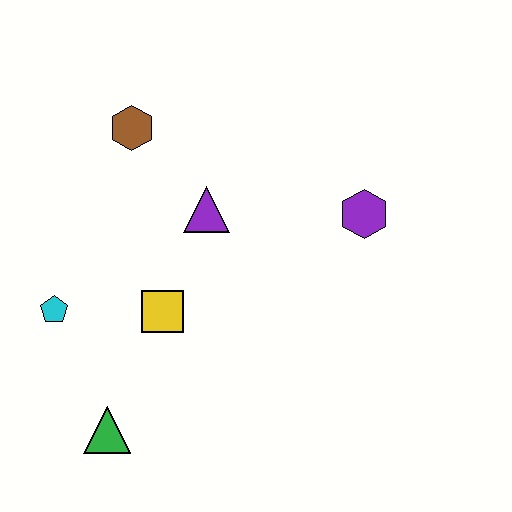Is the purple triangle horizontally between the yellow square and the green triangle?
No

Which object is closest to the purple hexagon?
The purple triangle is closest to the purple hexagon.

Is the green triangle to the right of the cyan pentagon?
Yes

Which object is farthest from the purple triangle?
The green triangle is farthest from the purple triangle.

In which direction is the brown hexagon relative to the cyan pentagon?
The brown hexagon is above the cyan pentagon.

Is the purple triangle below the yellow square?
No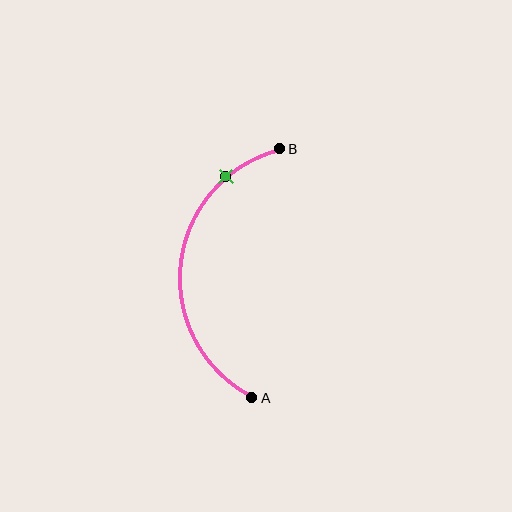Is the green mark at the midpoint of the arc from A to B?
No. The green mark lies on the arc but is closer to endpoint B. The arc midpoint would be at the point on the curve equidistant along the arc from both A and B.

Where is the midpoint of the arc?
The arc midpoint is the point on the curve farthest from the straight line joining A and B. It sits to the left of that line.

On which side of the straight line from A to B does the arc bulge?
The arc bulges to the left of the straight line connecting A and B.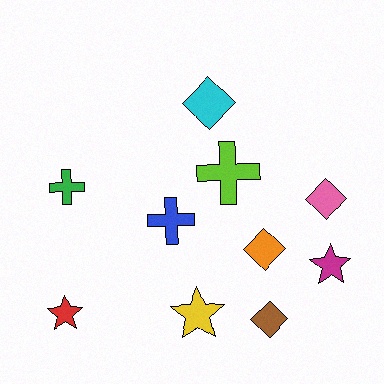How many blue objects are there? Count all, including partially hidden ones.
There is 1 blue object.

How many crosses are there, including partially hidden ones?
There are 3 crosses.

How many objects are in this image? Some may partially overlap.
There are 10 objects.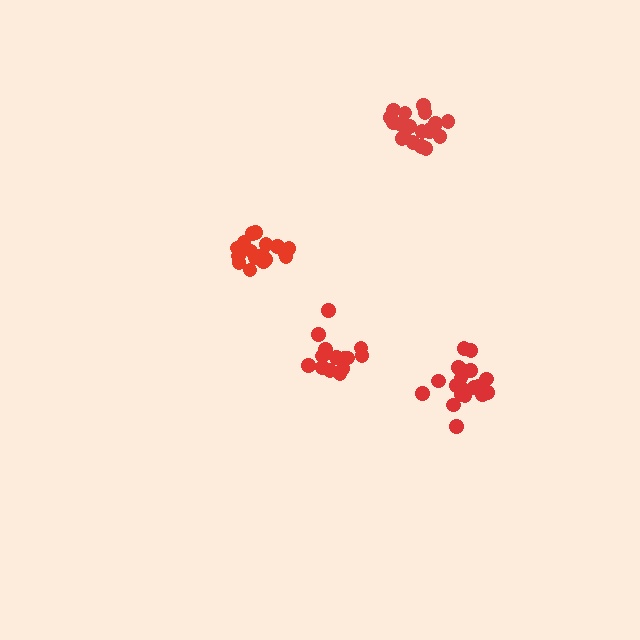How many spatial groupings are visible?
There are 4 spatial groupings.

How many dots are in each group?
Group 1: 14 dots, Group 2: 17 dots, Group 3: 20 dots, Group 4: 19 dots (70 total).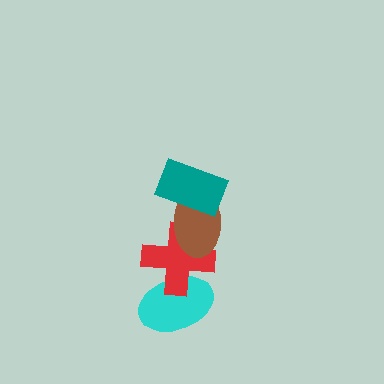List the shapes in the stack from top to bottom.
From top to bottom: the teal rectangle, the brown ellipse, the red cross, the cyan ellipse.